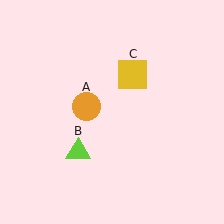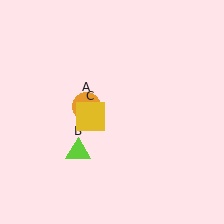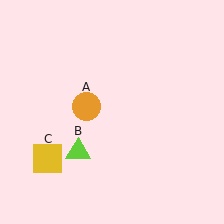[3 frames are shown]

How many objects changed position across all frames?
1 object changed position: yellow square (object C).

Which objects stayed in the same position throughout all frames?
Orange circle (object A) and lime triangle (object B) remained stationary.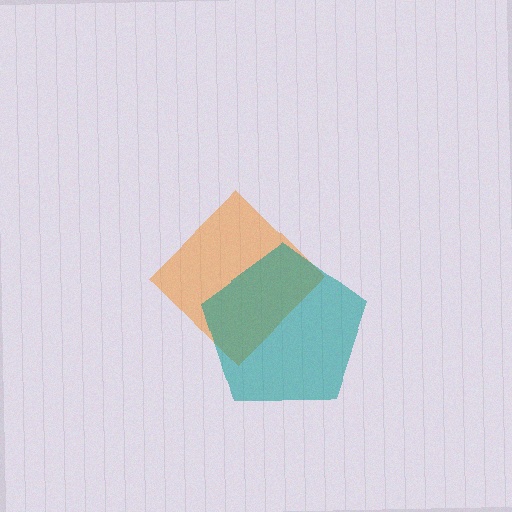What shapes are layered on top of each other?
The layered shapes are: an orange diamond, a teal pentagon.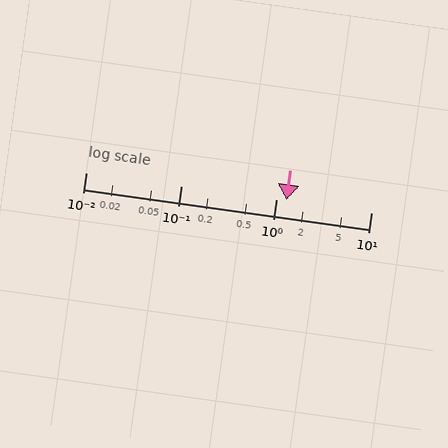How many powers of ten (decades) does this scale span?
The scale spans 3 decades, from 0.01 to 10.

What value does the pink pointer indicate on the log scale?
The pointer indicates approximately 1.3.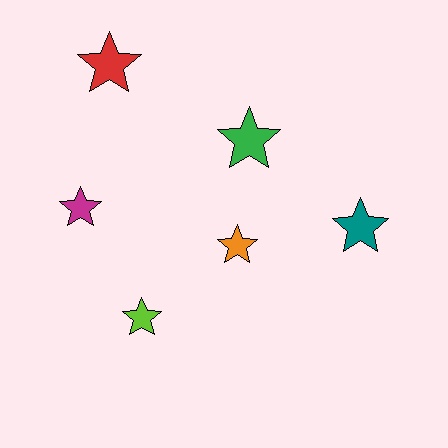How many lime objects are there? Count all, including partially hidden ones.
There is 1 lime object.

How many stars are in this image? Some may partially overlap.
There are 6 stars.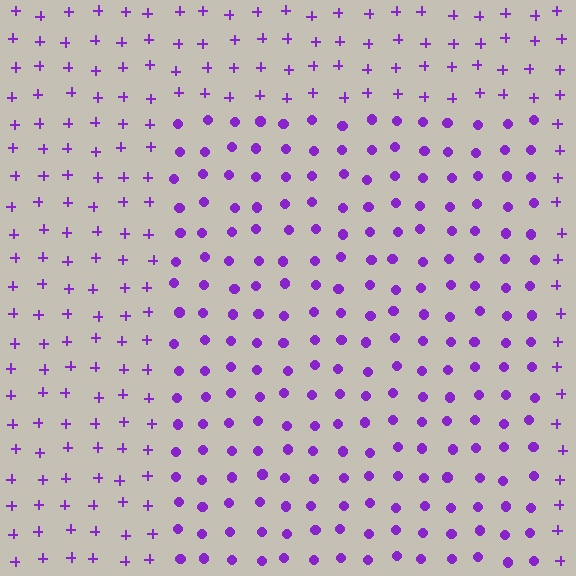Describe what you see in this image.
The image is filled with small purple elements arranged in a uniform grid. A rectangle-shaped region contains circles, while the surrounding area contains plus signs. The boundary is defined purely by the change in element shape.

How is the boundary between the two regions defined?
The boundary is defined by a change in element shape: circles inside vs. plus signs outside. All elements share the same color and spacing.